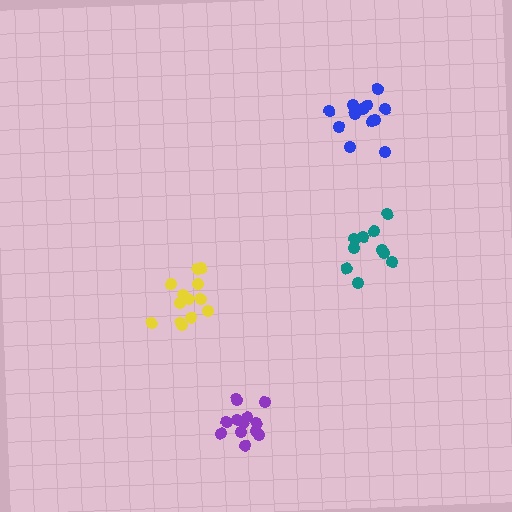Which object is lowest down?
The purple cluster is bottommost.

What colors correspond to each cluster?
The clusters are colored: yellow, teal, blue, purple.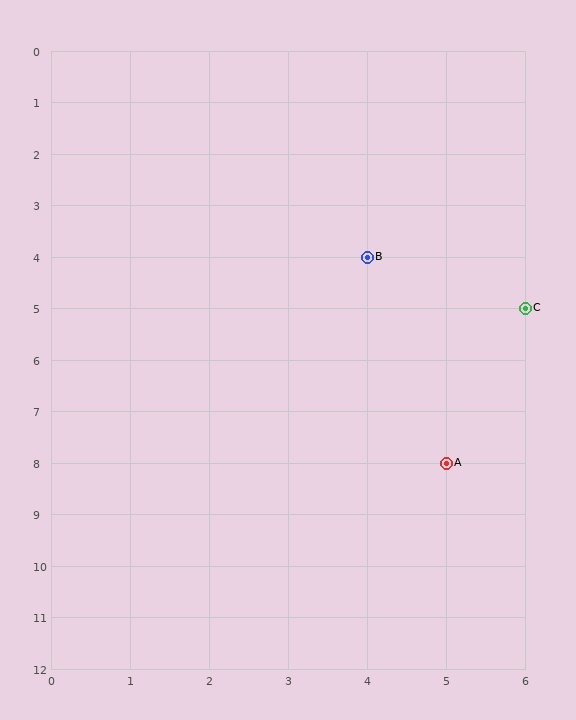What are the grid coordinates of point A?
Point A is at grid coordinates (5, 8).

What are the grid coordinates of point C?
Point C is at grid coordinates (6, 5).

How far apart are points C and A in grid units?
Points C and A are 1 column and 3 rows apart (about 3.2 grid units diagonally).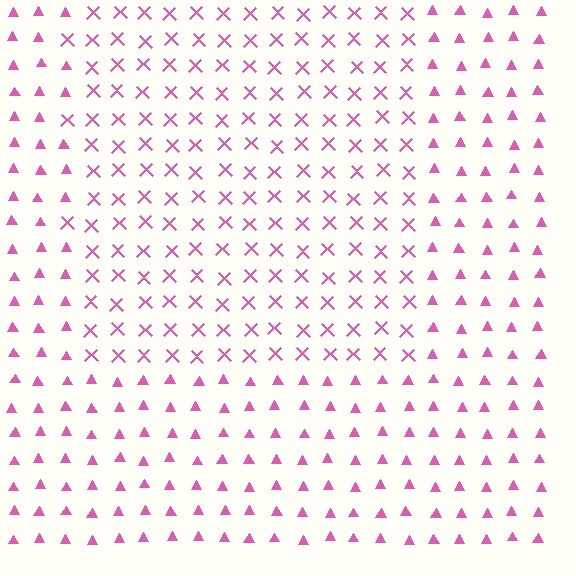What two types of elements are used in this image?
The image uses X marks inside the rectangle region and triangles outside it.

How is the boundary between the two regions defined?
The boundary is defined by a change in element shape: X marks inside vs. triangles outside. All elements share the same color and spacing.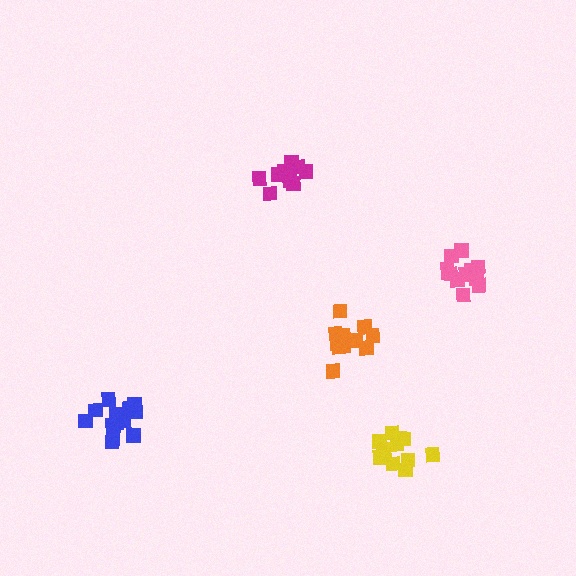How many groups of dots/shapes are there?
There are 5 groups.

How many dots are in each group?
Group 1: 12 dots, Group 2: 11 dots, Group 3: 10 dots, Group 4: 11 dots, Group 5: 13 dots (57 total).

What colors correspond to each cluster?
The clusters are colored: pink, yellow, magenta, orange, blue.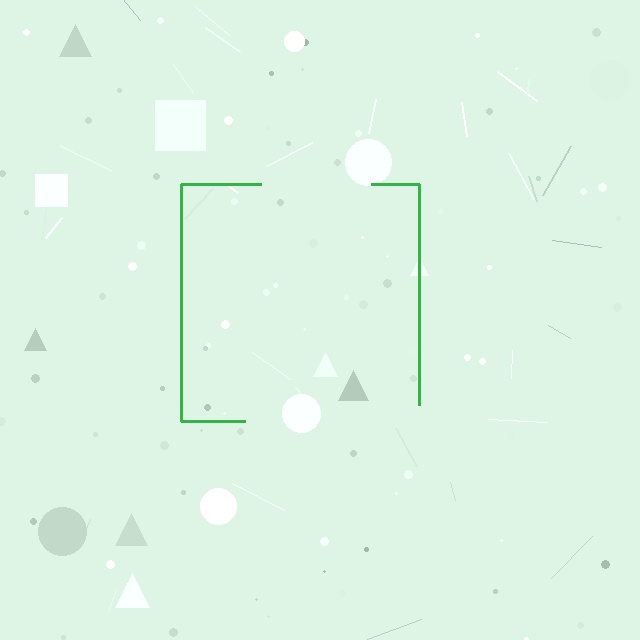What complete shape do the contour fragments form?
The contour fragments form a square.